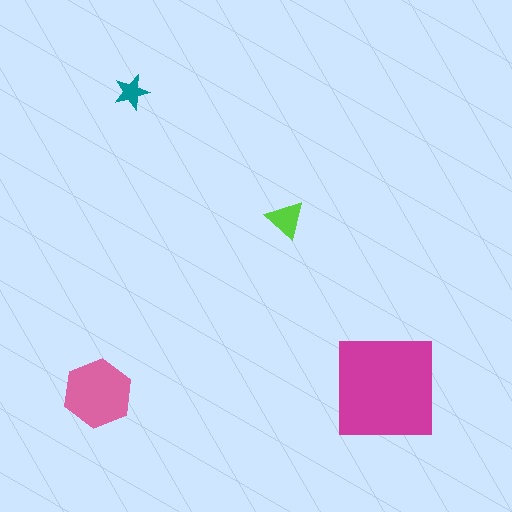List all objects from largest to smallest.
The magenta square, the pink hexagon, the lime triangle, the teal star.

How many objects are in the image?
There are 4 objects in the image.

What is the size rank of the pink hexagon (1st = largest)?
2nd.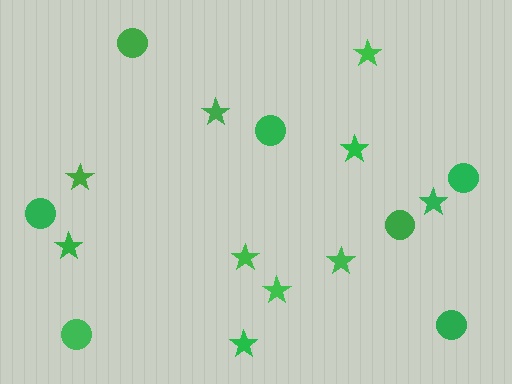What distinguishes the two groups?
There are 2 groups: one group of stars (10) and one group of circles (7).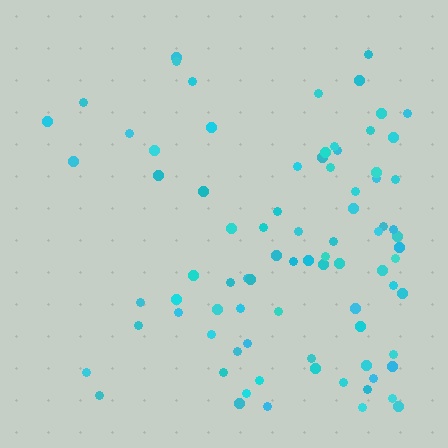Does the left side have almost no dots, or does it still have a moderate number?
Still a moderate number, just noticeably fewer than the right.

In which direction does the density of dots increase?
From left to right, with the right side densest.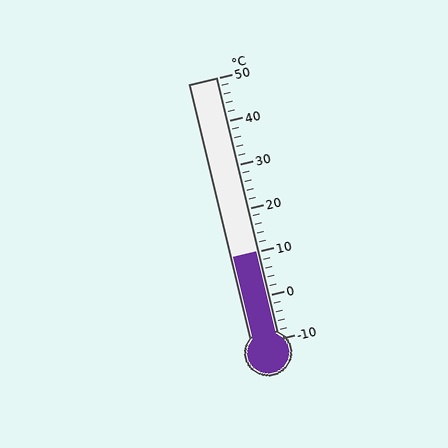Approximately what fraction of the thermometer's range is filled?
The thermometer is filled to approximately 35% of its range.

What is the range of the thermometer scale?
The thermometer scale ranges from -10°C to 50°C.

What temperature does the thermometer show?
The thermometer shows approximately 10°C.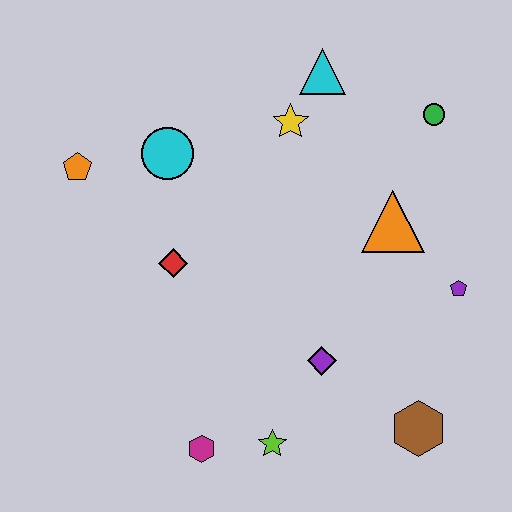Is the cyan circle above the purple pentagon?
Yes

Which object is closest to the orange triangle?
The purple pentagon is closest to the orange triangle.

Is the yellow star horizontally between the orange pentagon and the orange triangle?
Yes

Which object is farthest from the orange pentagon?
The brown hexagon is farthest from the orange pentagon.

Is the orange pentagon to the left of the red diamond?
Yes